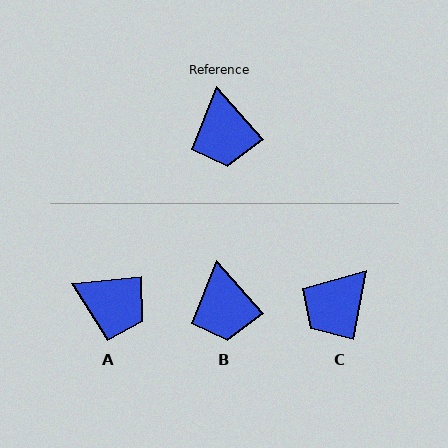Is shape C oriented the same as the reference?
No, it is off by about 52 degrees.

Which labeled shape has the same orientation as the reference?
B.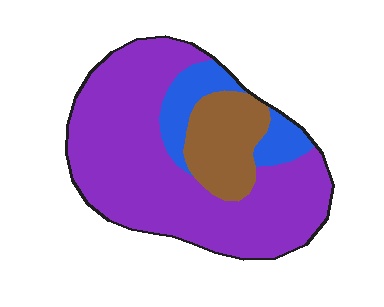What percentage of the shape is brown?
Brown takes up about one sixth (1/6) of the shape.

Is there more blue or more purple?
Purple.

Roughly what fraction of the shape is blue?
Blue takes up less than a quarter of the shape.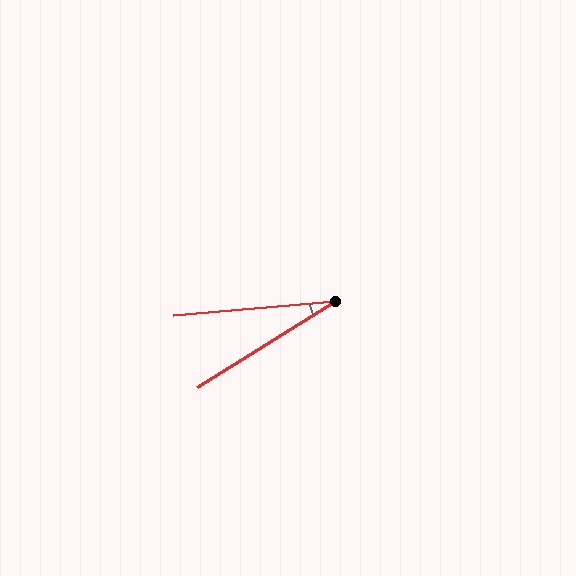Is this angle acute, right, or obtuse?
It is acute.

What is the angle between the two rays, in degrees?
Approximately 27 degrees.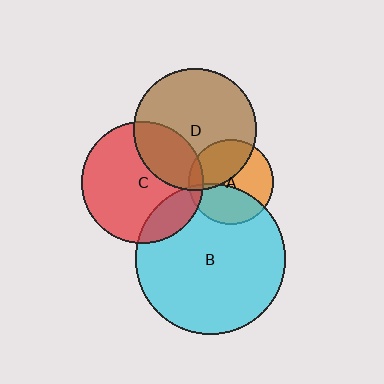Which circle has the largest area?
Circle B (cyan).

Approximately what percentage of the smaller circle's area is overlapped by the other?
Approximately 5%.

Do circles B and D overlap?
Yes.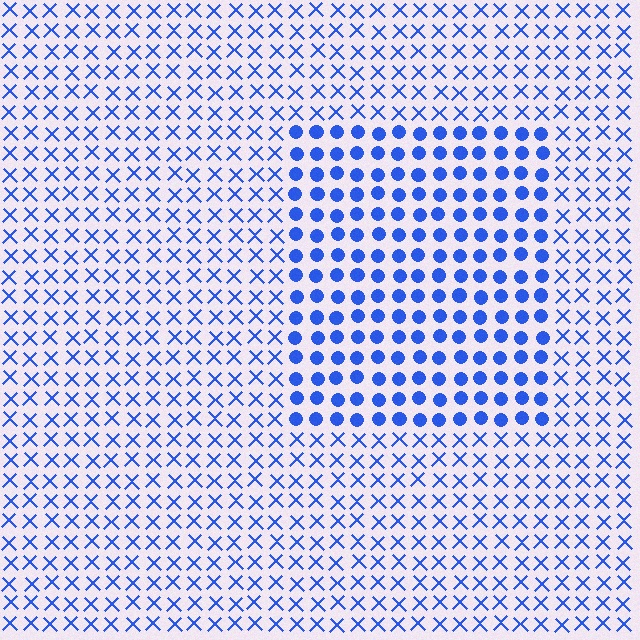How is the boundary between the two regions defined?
The boundary is defined by a change in element shape: circles inside vs. X marks outside. All elements share the same color and spacing.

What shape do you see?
I see a rectangle.